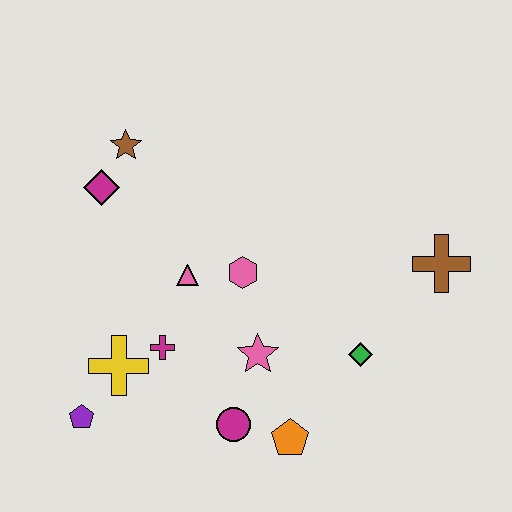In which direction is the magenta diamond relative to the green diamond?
The magenta diamond is to the left of the green diamond.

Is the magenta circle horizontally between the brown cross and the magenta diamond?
Yes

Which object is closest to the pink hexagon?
The pink triangle is closest to the pink hexagon.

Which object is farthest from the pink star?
The brown star is farthest from the pink star.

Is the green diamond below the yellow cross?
No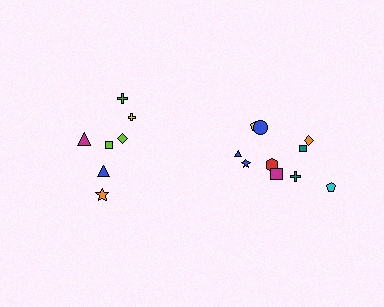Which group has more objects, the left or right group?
The right group.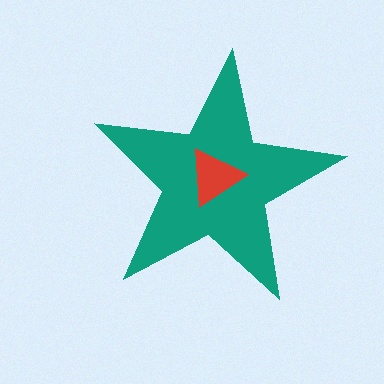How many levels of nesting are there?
2.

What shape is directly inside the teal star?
The red triangle.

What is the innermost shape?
The red triangle.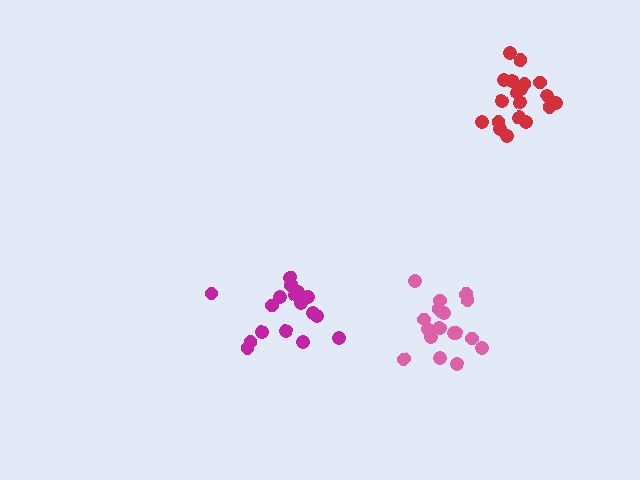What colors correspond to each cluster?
The clusters are colored: red, magenta, pink.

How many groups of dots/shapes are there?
There are 3 groups.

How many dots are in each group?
Group 1: 19 dots, Group 2: 17 dots, Group 3: 18 dots (54 total).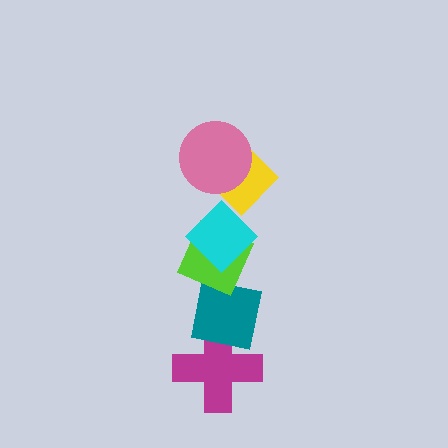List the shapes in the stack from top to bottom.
From top to bottom: the pink circle, the yellow diamond, the cyan diamond, the lime diamond, the teal square, the magenta cross.